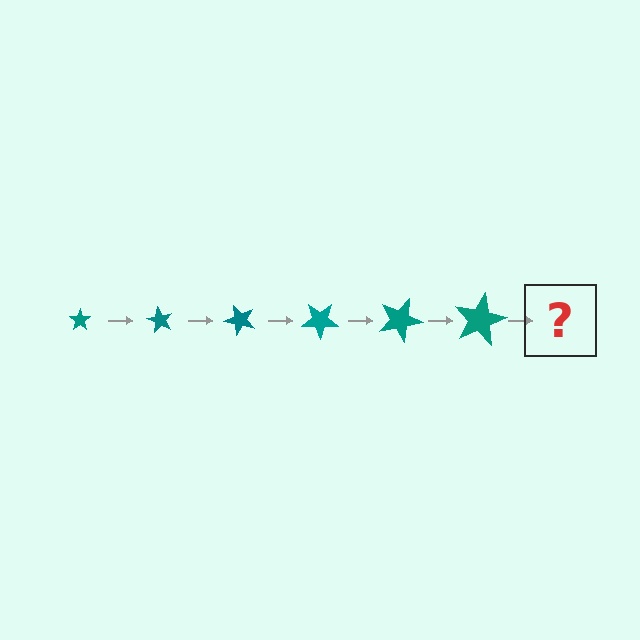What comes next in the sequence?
The next element should be a star, larger than the previous one and rotated 360 degrees from the start.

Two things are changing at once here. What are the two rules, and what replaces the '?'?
The two rules are that the star grows larger each step and it rotates 60 degrees each step. The '?' should be a star, larger than the previous one and rotated 360 degrees from the start.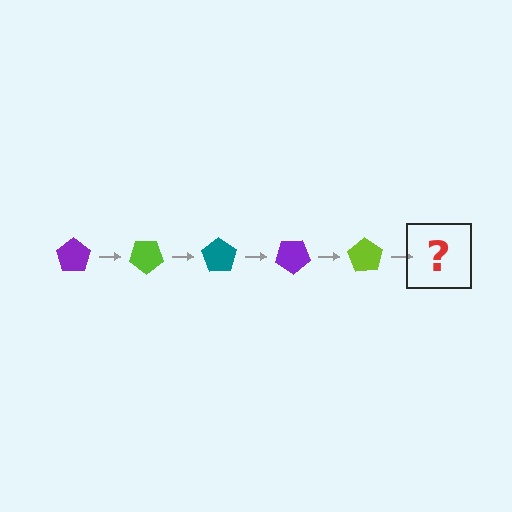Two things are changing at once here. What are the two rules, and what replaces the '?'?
The two rules are that it rotates 35 degrees each step and the color cycles through purple, lime, and teal. The '?' should be a teal pentagon, rotated 175 degrees from the start.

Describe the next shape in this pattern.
It should be a teal pentagon, rotated 175 degrees from the start.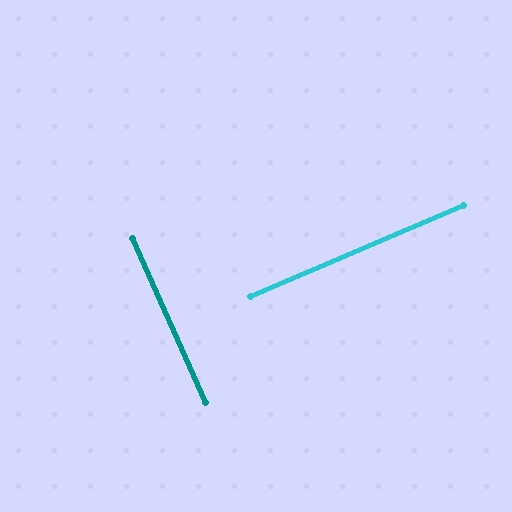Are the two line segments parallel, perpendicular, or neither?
Perpendicular — they meet at approximately 89°.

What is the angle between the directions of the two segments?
Approximately 89 degrees.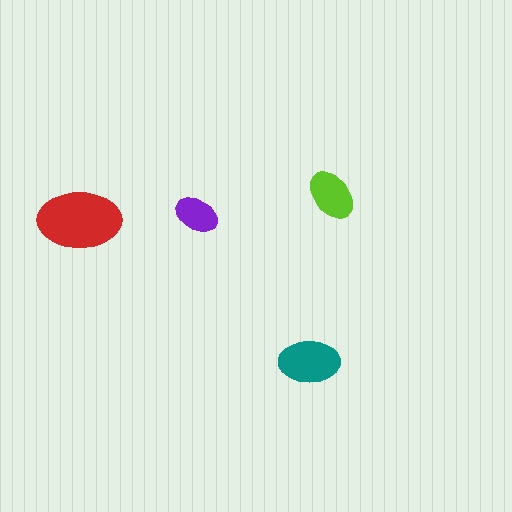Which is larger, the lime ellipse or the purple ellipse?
The lime one.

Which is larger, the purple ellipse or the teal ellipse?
The teal one.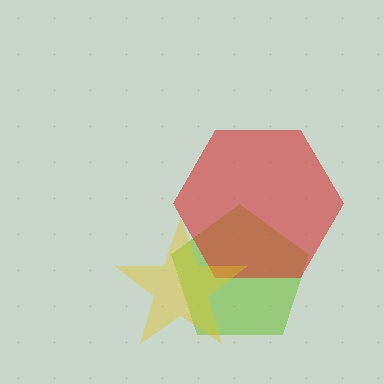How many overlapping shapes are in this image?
There are 3 overlapping shapes in the image.